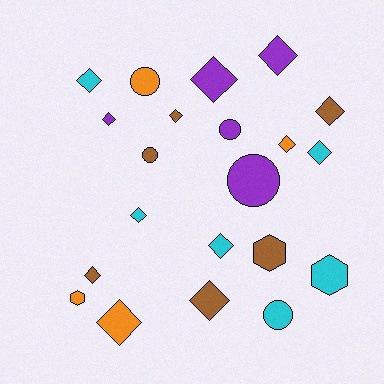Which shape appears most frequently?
Diamond, with 13 objects.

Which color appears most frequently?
Brown, with 6 objects.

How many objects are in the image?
There are 21 objects.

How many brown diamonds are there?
There are 4 brown diamonds.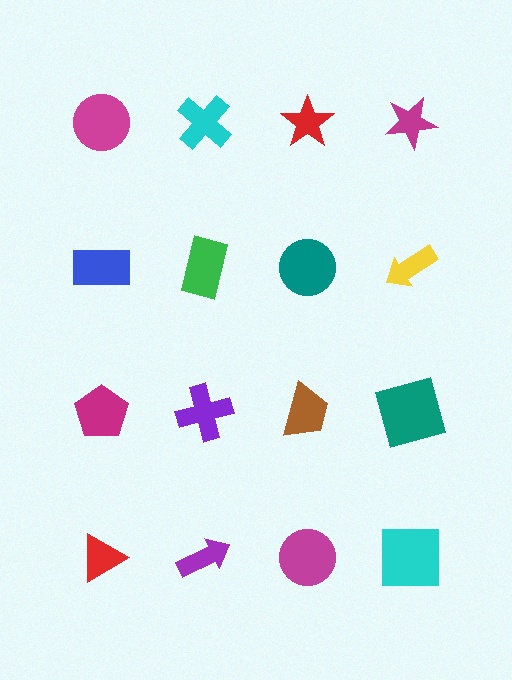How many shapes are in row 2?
4 shapes.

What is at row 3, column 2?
A purple cross.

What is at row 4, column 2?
A purple arrow.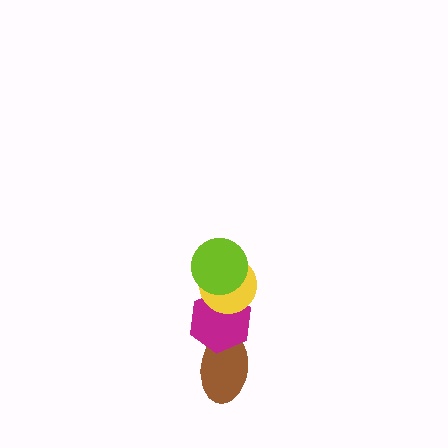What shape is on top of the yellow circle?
The lime circle is on top of the yellow circle.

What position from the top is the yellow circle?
The yellow circle is 2nd from the top.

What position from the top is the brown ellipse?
The brown ellipse is 4th from the top.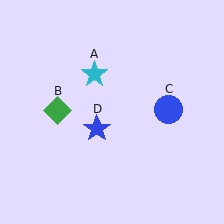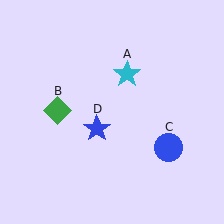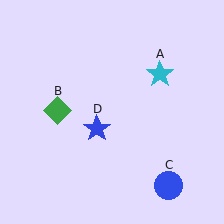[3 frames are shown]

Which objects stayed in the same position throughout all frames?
Green diamond (object B) and blue star (object D) remained stationary.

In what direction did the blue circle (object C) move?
The blue circle (object C) moved down.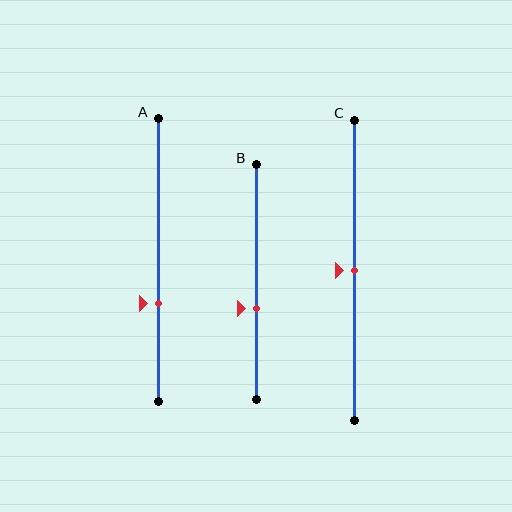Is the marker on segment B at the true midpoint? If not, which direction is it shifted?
No, the marker on segment B is shifted downward by about 11% of the segment length.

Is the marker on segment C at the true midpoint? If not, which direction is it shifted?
Yes, the marker on segment C is at the true midpoint.